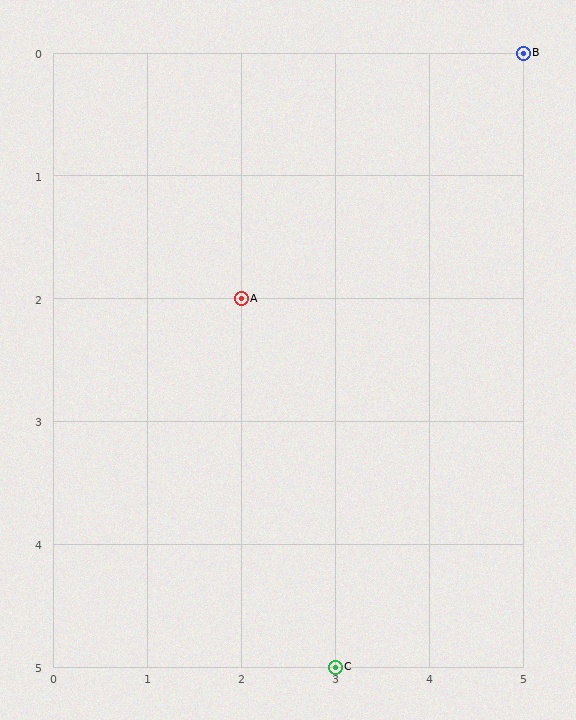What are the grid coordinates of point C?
Point C is at grid coordinates (3, 5).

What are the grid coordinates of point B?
Point B is at grid coordinates (5, 0).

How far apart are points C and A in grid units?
Points C and A are 1 column and 3 rows apart (about 3.2 grid units diagonally).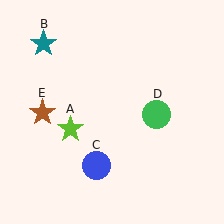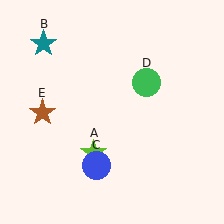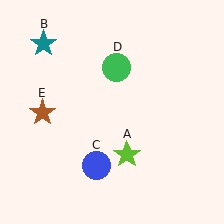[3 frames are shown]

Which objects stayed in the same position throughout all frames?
Teal star (object B) and blue circle (object C) and brown star (object E) remained stationary.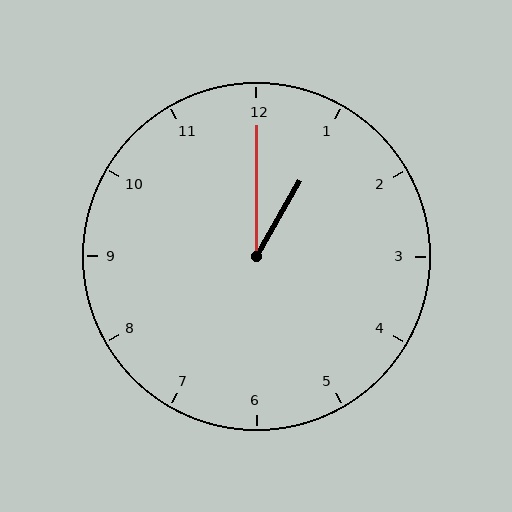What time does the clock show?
1:00.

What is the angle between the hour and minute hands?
Approximately 30 degrees.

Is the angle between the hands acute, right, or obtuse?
It is acute.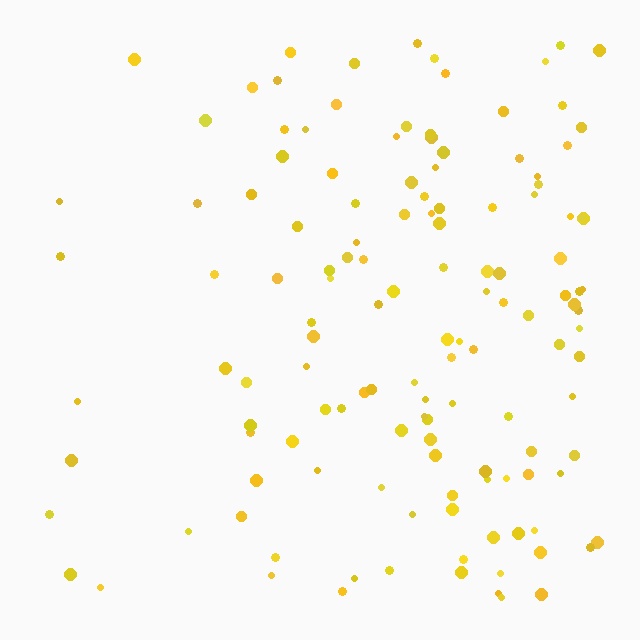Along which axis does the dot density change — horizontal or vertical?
Horizontal.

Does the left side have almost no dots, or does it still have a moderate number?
Still a moderate number, just noticeably fewer than the right.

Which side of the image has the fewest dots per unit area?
The left.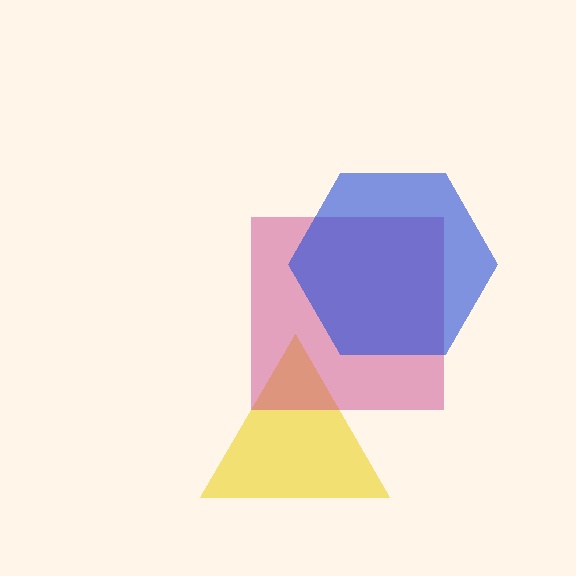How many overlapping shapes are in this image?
There are 3 overlapping shapes in the image.